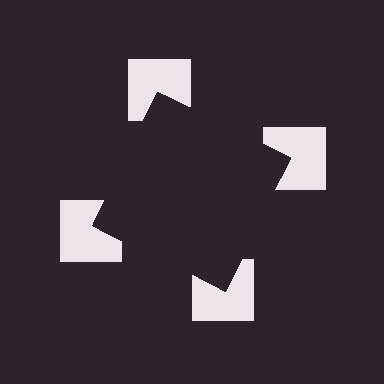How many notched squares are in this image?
There are 4 — one at each vertex of the illusory square.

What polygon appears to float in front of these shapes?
An illusory square — its edges are inferred from the aligned wedge cuts in the notched squares, not physically drawn.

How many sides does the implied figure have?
4 sides.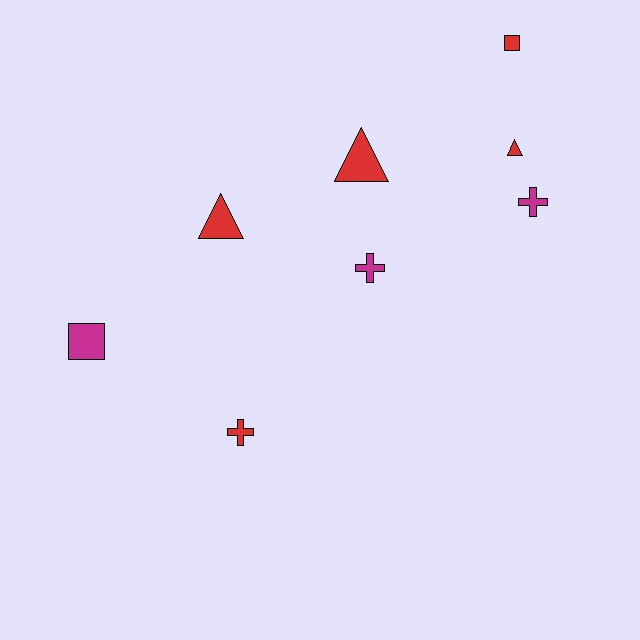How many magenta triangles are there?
There are no magenta triangles.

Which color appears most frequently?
Red, with 5 objects.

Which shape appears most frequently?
Triangle, with 3 objects.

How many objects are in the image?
There are 8 objects.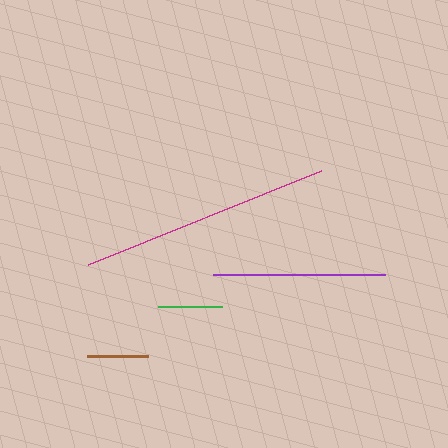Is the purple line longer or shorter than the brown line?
The purple line is longer than the brown line.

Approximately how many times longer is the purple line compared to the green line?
The purple line is approximately 2.7 times the length of the green line.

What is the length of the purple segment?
The purple segment is approximately 172 pixels long.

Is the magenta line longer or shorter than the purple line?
The magenta line is longer than the purple line.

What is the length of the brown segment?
The brown segment is approximately 61 pixels long.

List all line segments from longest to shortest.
From longest to shortest: magenta, purple, green, brown.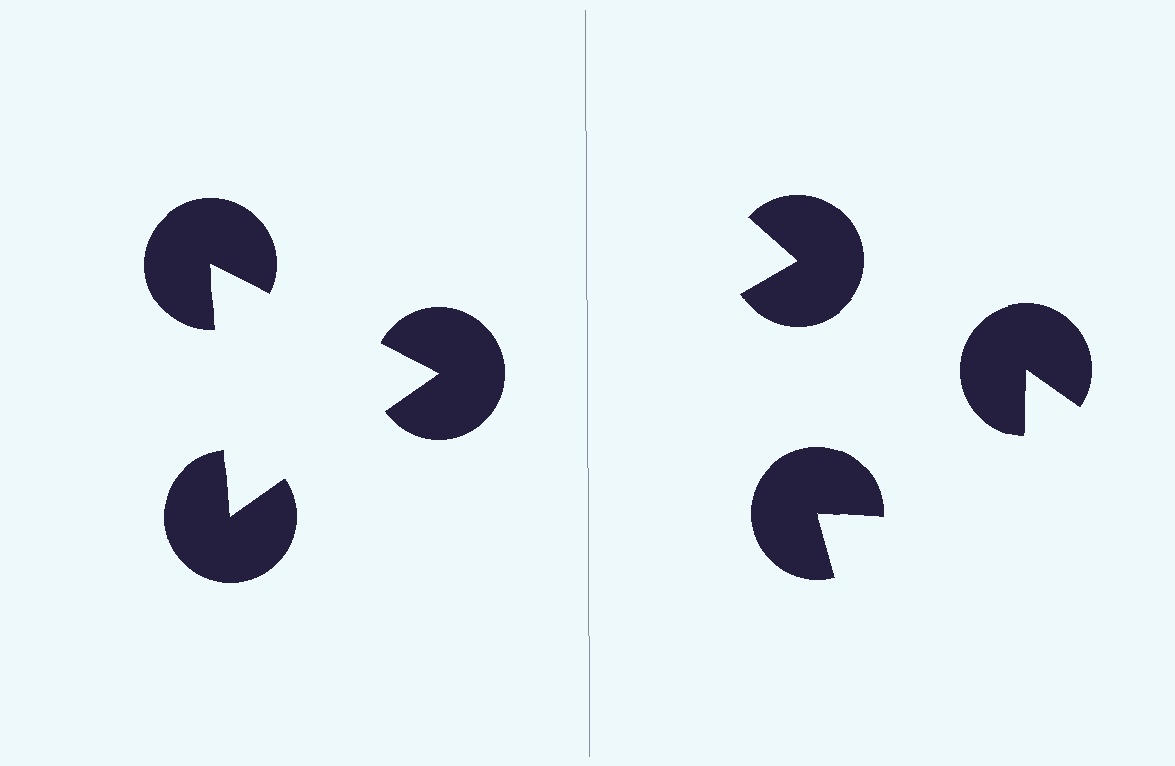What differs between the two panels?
The pac-man discs are positioned identically on both sides; only the wedge orientations differ. On the left they align to a triangle; on the right they are misaligned.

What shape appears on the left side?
An illusory triangle.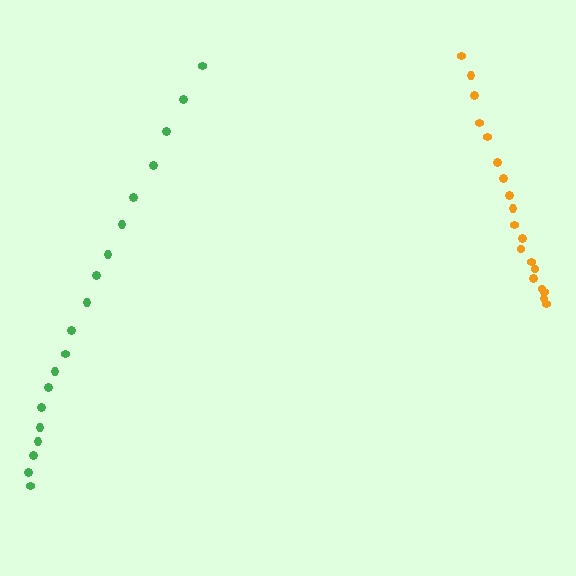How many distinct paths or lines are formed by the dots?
There are 2 distinct paths.